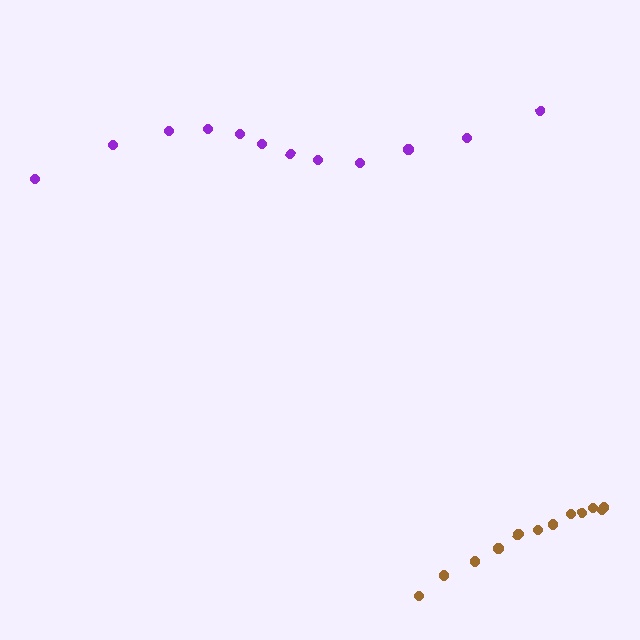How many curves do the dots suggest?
There are 2 distinct paths.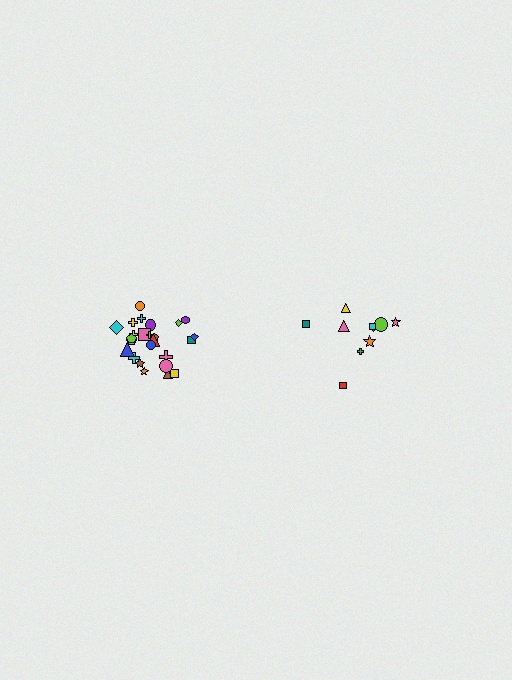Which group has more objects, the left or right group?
The left group.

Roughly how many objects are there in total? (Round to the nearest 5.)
Roughly 35 objects in total.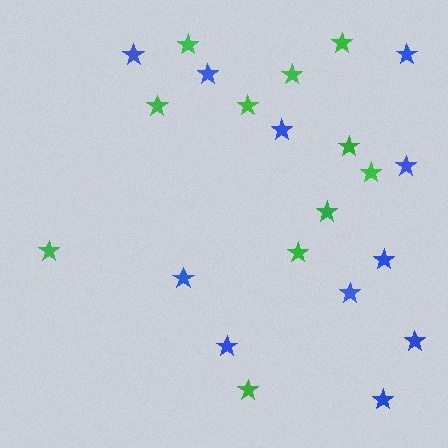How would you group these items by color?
There are 2 groups: one group of green stars (11) and one group of blue stars (11).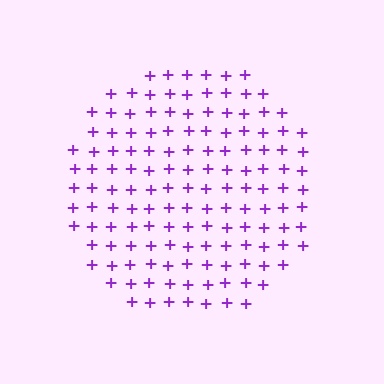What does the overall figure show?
The overall figure shows a circle.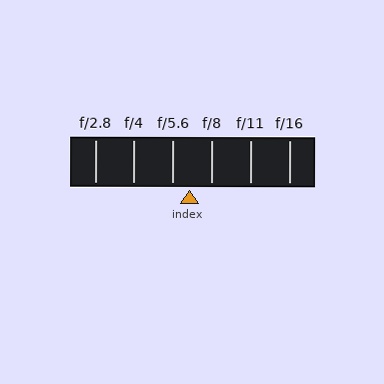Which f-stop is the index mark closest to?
The index mark is closest to f/5.6.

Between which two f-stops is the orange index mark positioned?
The index mark is between f/5.6 and f/8.